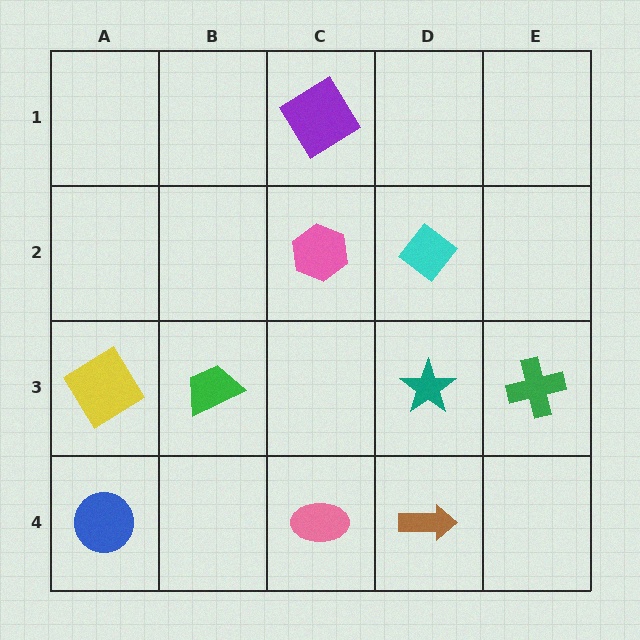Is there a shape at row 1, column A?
No, that cell is empty.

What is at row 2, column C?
A pink hexagon.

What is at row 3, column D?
A teal star.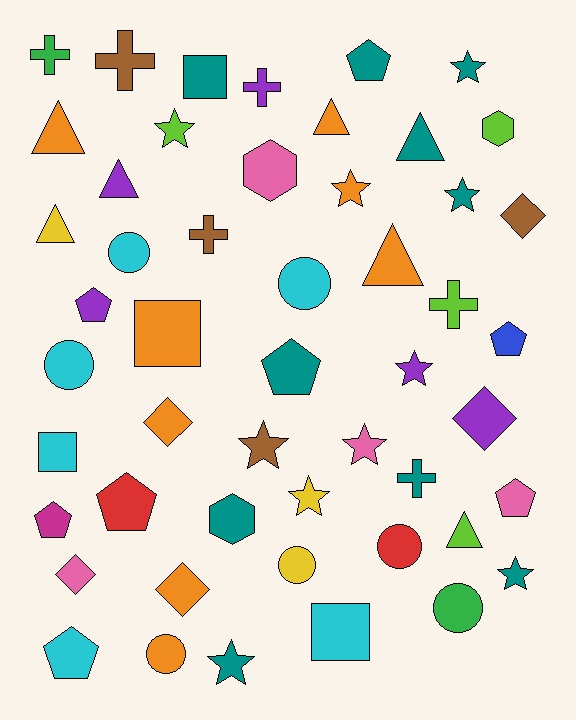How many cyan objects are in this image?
There are 6 cyan objects.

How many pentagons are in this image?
There are 8 pentagons.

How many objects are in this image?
There are 50 objects.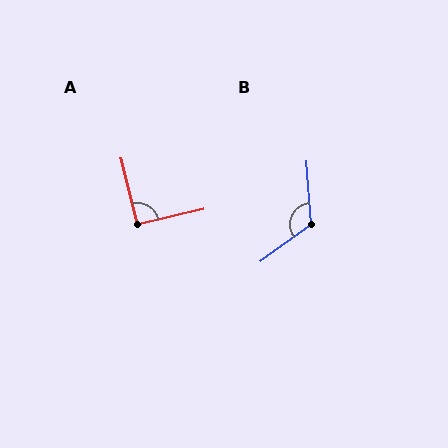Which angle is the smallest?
A, at approximately 91 degrees.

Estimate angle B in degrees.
Approximately 122 degrees.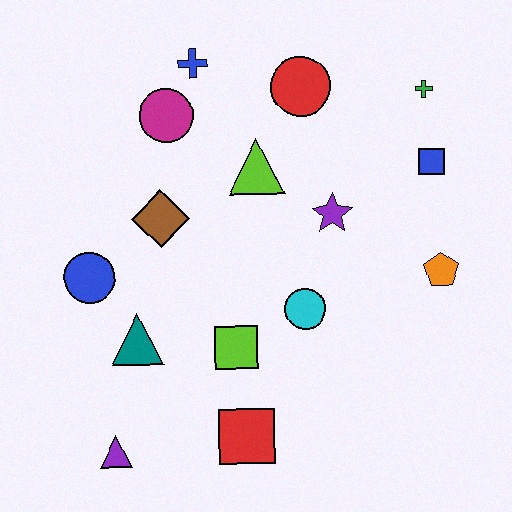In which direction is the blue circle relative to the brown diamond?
The blue circle is to the left of the brown diamond.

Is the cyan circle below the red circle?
Yes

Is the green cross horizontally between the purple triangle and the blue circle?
No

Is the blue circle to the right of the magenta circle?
No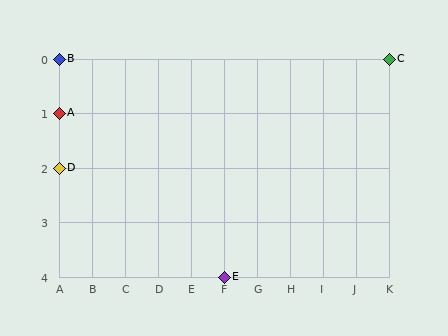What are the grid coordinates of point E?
Point E is at grid coordinates (F, 4).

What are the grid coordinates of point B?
Point B is at grid coordinates (A, 0).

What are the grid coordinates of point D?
Point D is at grid coordinates (A, 2).